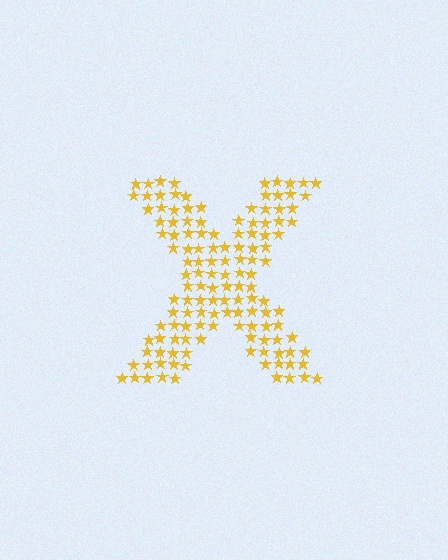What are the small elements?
The small elements are stars.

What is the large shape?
The large shape is the letter X.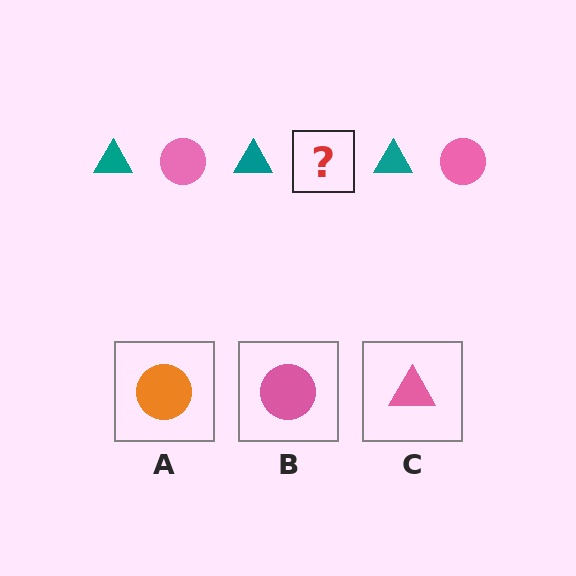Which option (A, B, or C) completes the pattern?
B.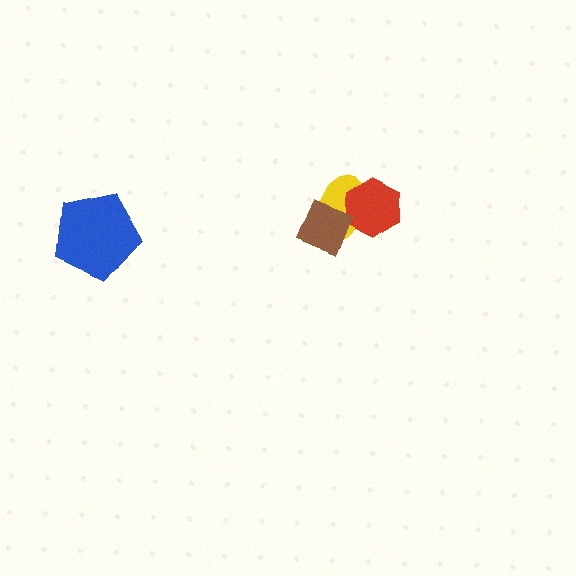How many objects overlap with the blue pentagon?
0 objects overlap with the blue pentagon.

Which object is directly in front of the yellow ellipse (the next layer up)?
The red hexagon is directly in front of the yellow ellipse.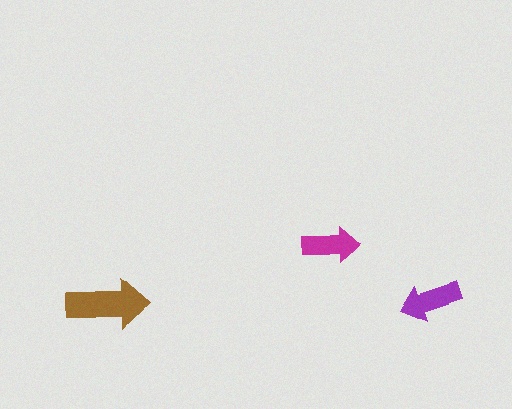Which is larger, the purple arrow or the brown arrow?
The brown one.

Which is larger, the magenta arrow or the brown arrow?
The brown one.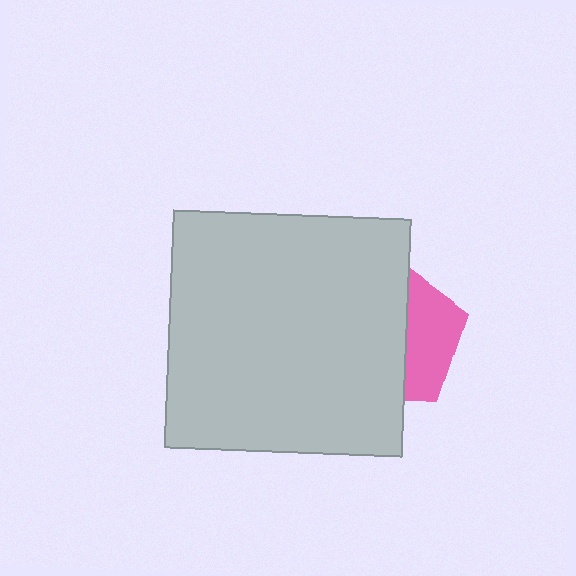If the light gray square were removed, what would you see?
You would see the complete pink pentagon.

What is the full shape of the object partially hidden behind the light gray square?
The partially hidden object is a pink pentagon.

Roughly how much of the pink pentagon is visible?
A small part of it is visible (roughly 36%).